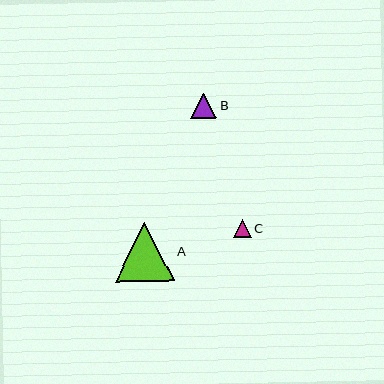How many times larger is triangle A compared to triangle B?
Triangle A is approximately 2.3 times the size of triangle B.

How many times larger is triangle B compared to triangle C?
Triangle B is approximately 1.4 times the size of triangle C.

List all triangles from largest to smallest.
From largest to smallest: A, B, C.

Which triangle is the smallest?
Triangle C is the smallest with a size of approximately 18 pixels.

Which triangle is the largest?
Triangle A is the largest with a size of approximately 59 pixels.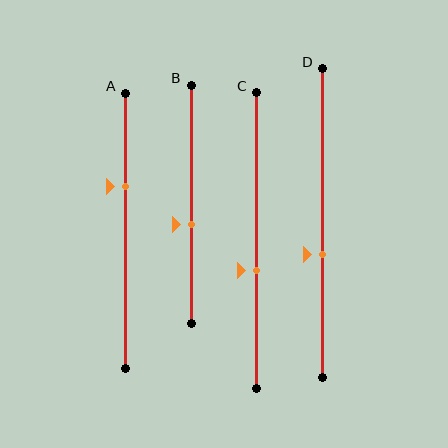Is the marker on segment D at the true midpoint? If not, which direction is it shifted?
No, the marker on segment D is shifted downward by about 10% of the segment length.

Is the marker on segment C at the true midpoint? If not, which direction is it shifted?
No, the marker on segment C is shifted downward by about 10% of the segment length.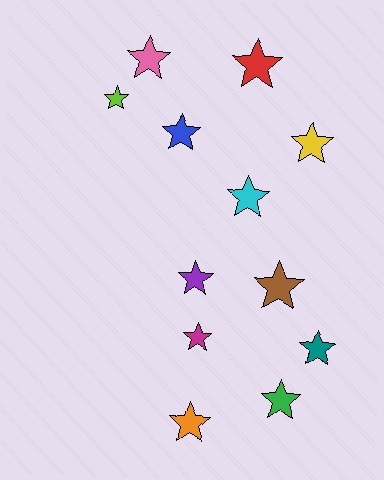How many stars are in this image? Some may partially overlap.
There are 12 stars.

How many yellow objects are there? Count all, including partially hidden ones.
There is 1 yellow object.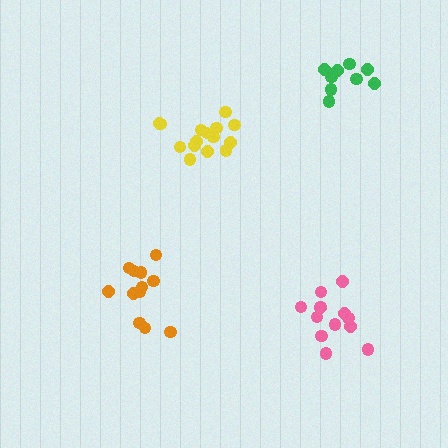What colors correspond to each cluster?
The clusters are colored: yellow, orange, pink, green.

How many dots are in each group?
Group 1: 15 dots, Group 2: 12 dots, Group 3: 13 dots, Group 4: 9 dots (49 total).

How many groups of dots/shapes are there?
There are 4 groups.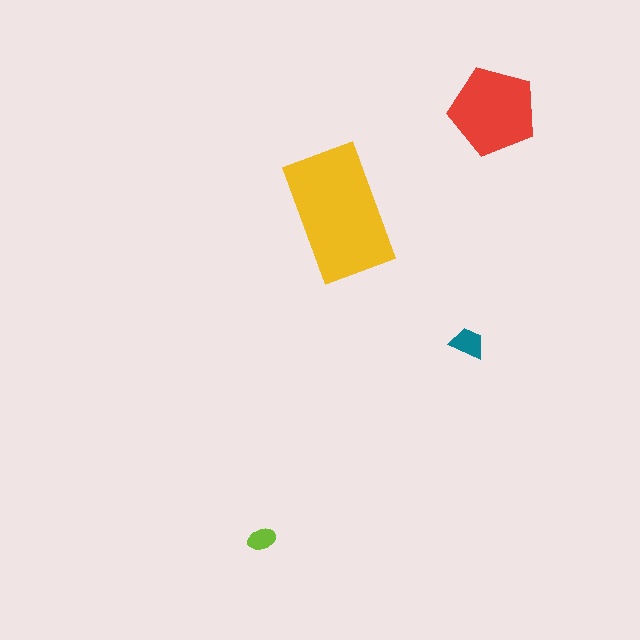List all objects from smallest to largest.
The lime ellipse, the teal trapezoid, the red pentagon, the yellow rectangle.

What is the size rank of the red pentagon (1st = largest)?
2nd.